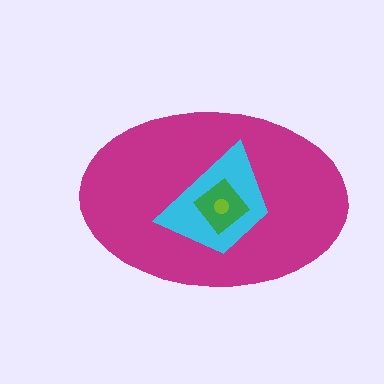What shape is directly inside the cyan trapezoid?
The green diamond.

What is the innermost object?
The lime circle.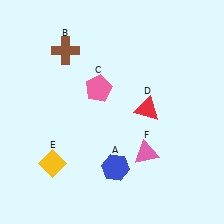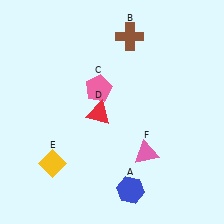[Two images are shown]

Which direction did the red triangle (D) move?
The red triangle (D) moved left.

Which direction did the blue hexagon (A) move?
The blue hexagon (A) moved down.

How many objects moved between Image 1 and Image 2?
3 objects moved between the two images.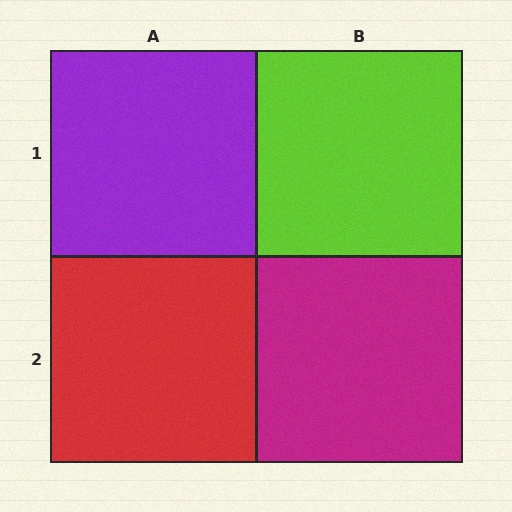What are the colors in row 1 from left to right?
Purple, lime.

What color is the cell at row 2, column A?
Red.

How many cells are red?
1 cell is red.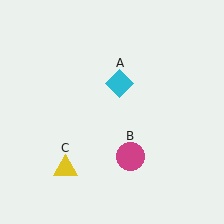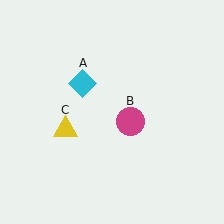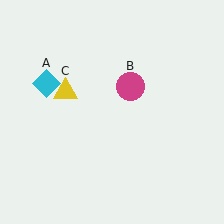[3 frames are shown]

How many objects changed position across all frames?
3 objects changed position: cyan diamond (object A), magenta circle (object B), yellow triangle (object C).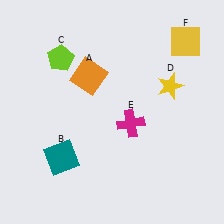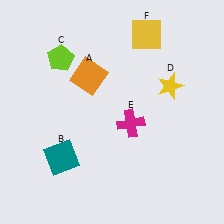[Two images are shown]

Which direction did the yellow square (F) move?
The yellow square (F) moved left.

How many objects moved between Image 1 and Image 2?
1 object moved between the two images.